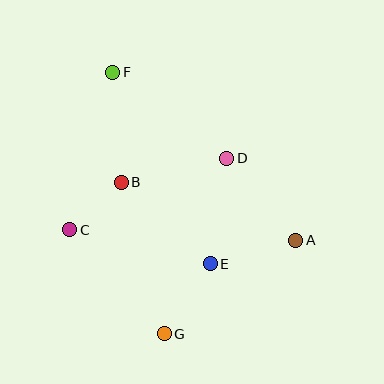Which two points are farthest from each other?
Points F and G are farthest from each other.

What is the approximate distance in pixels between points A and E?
The distance between A and E is approximately 88 pixels.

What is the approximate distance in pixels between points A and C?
The distance between A and C is approximately 226 pixels.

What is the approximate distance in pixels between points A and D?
The distance between A and D is approximately 107 pixels.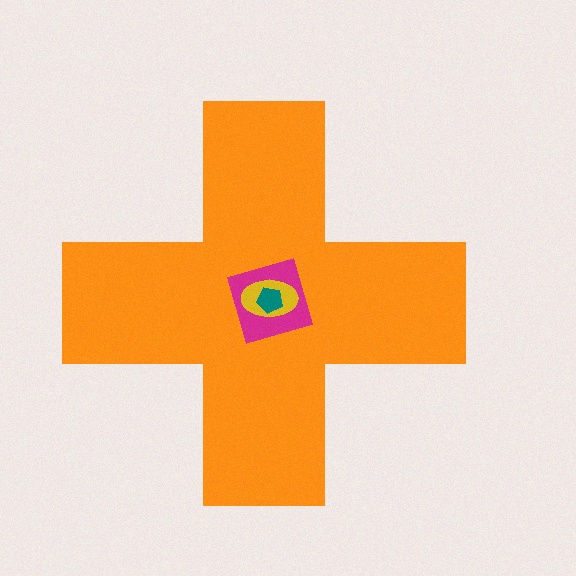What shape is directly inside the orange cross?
The magenta diamond.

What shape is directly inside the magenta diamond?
The yellow ellipse.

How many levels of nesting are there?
4.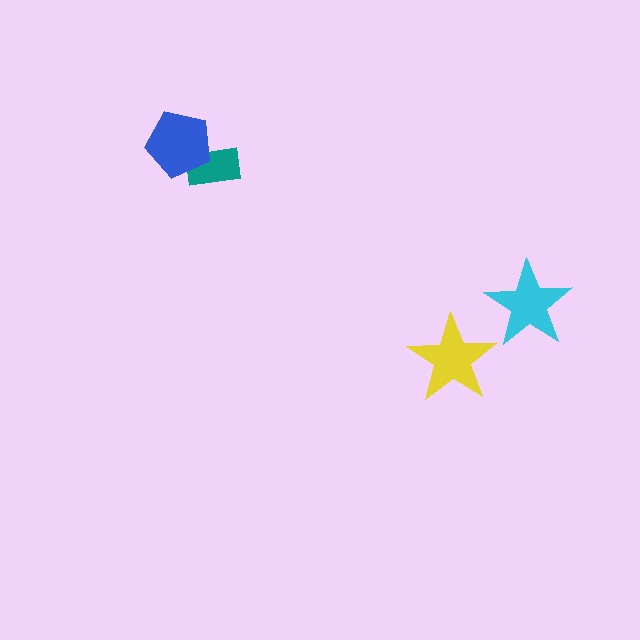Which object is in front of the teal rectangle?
The blue pentagon is in front of the teal rectangle.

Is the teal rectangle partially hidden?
Yes, it is partially covered by another shape.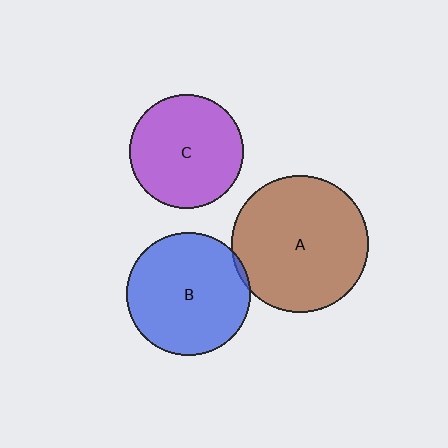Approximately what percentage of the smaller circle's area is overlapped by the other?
Approximately 5%.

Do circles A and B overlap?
Yes.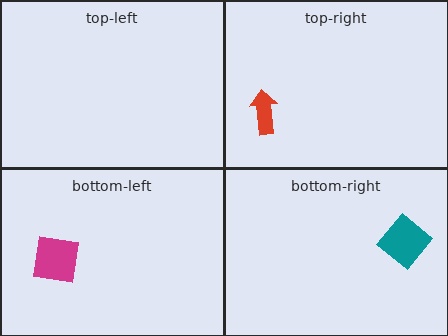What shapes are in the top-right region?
The red arrow.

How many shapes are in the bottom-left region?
1.